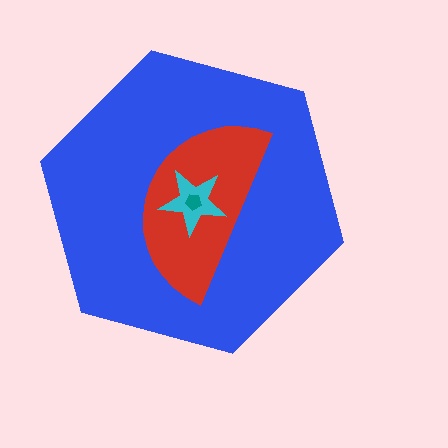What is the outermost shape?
The blue hexagon.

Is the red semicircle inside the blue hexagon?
Yes.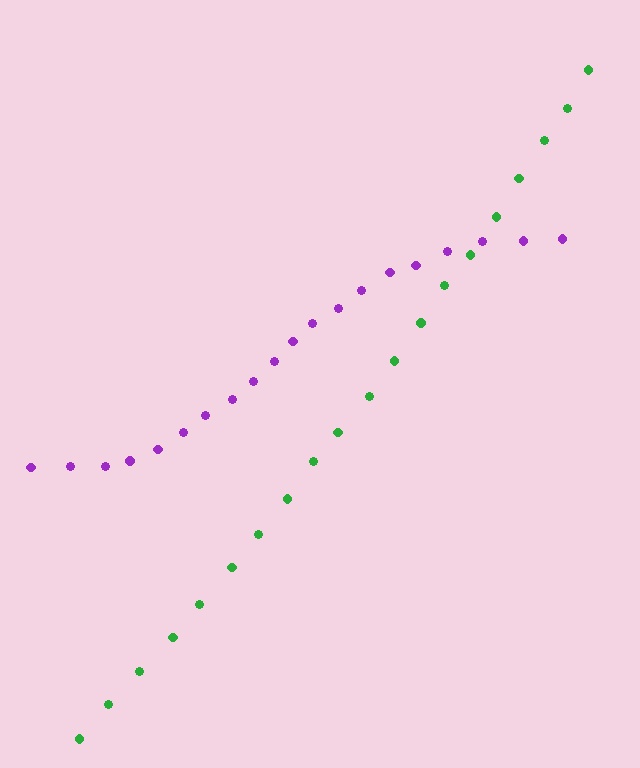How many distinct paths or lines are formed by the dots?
There are 2 distinct paths.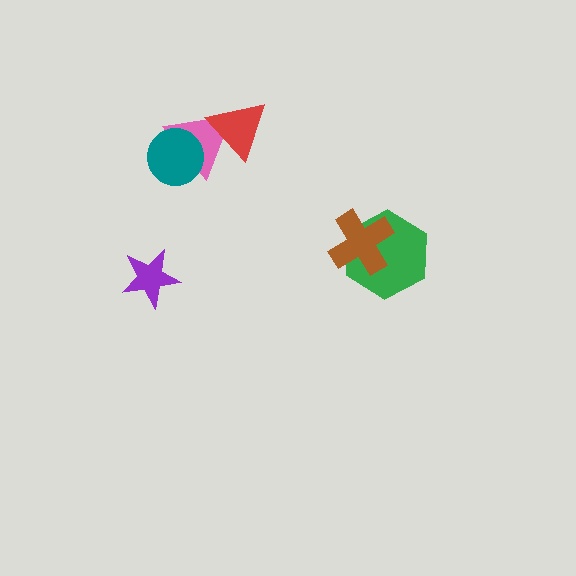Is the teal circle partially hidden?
No, no other shape covers it.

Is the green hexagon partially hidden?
Yes, it is partially covered by another shape.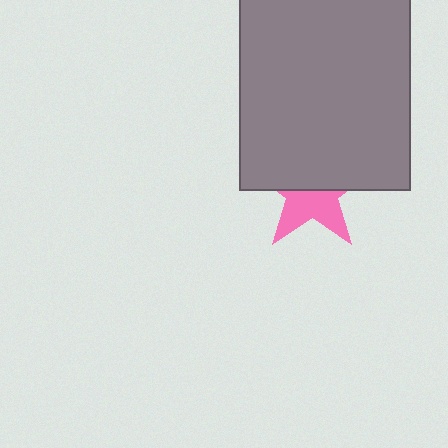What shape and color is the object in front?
The object in front is a gray rectangle.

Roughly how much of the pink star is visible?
A small part of it is visible (roughly 45%).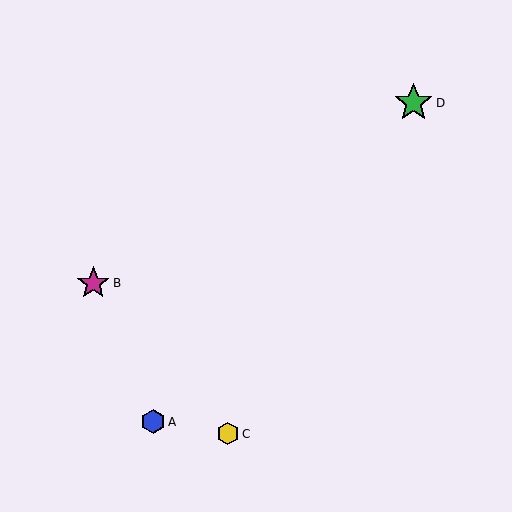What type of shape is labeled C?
Shape C is a yellow hexagon.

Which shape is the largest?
The green star (labeled D) is the largest.